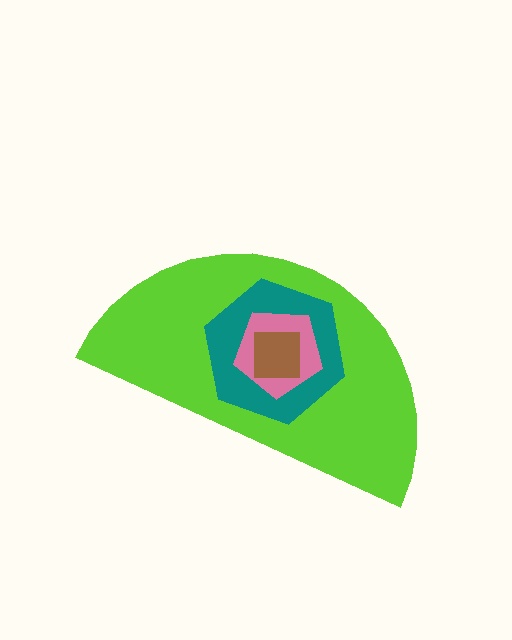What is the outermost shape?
The lime semicircle.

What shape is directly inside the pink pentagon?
The brown square.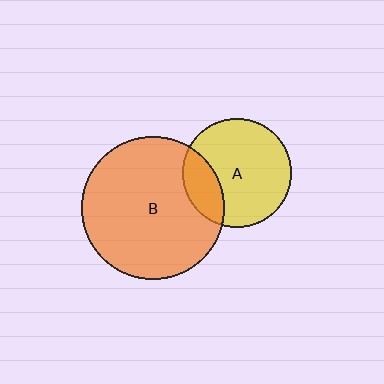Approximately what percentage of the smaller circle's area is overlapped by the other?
Approximately 25%.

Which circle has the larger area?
Circle B (orange).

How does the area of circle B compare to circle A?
Approximately 1.7 times.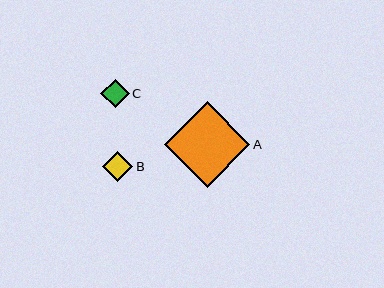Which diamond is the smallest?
Diamond C is the smallest with a size of approximately 28 pixels.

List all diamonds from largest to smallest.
From largest to smallest: A, B, C.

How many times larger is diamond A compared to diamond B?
Diamond A is approximately 2.8 times the size of diamond B.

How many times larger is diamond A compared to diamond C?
Diamond A is approximately 3.0 times the size of diamond C.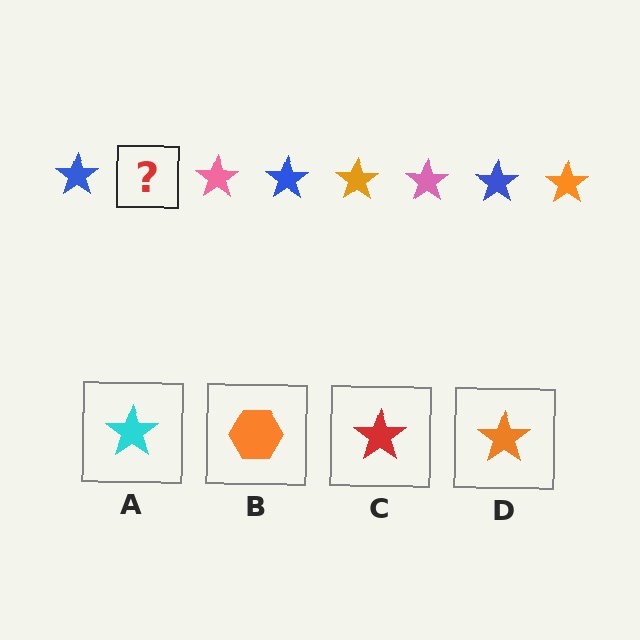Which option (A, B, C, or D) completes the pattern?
D.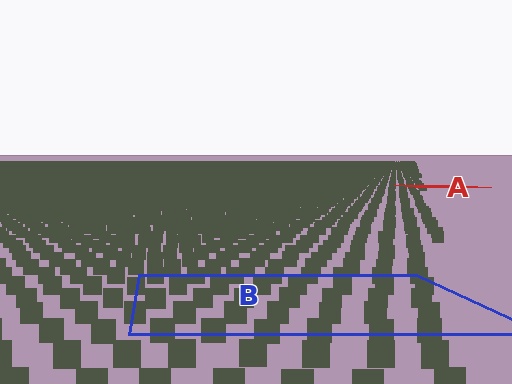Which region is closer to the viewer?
Region B is closer. The texture elements there are larger and more spread out.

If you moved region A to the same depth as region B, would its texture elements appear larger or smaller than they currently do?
They would appear larger. At a closer depth, the same texture elements are projected at a bigger on-screen size.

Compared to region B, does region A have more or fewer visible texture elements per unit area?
Region A has more texture elements per unit area — they are packed more densely because it is farther away.